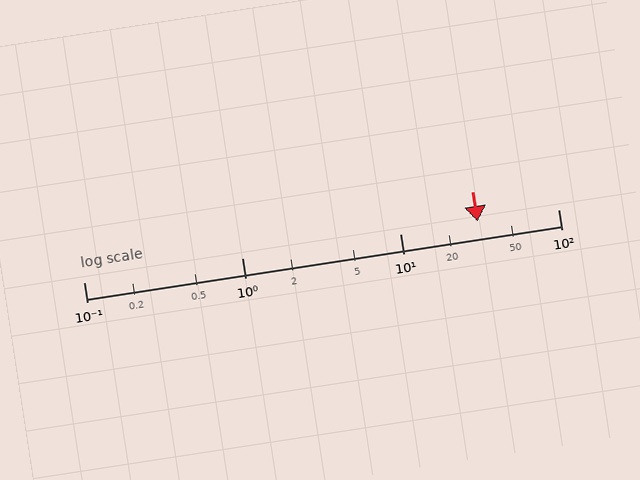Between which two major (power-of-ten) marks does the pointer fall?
The pointer is between 10 and 100.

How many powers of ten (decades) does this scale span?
The scale spans 3 decades, from 0.1 to 100.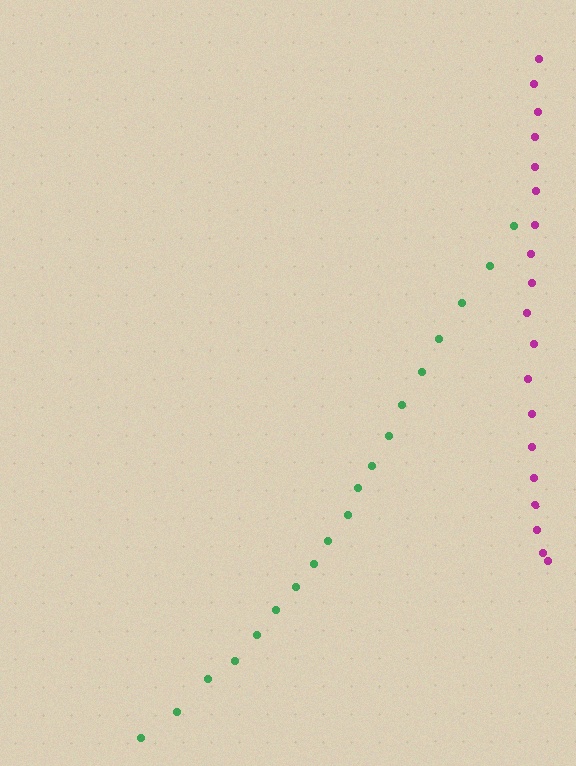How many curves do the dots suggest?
There are 2 distinct paths.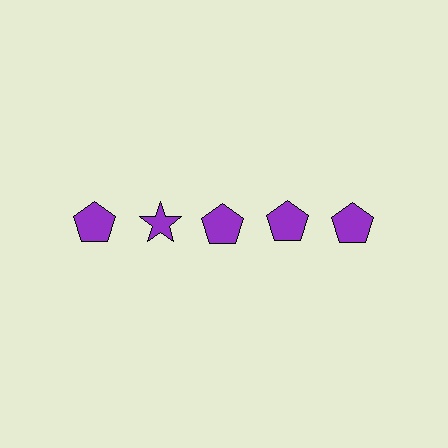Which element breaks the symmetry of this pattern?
The purple star in the top row, second from left column breaks the symmetry. All other shapes are purple pentagons.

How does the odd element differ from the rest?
It has a different shape: star instead of pentagon.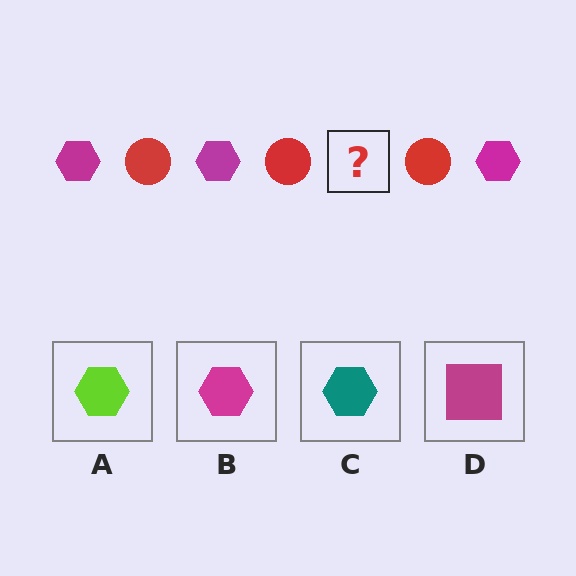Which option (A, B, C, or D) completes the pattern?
B.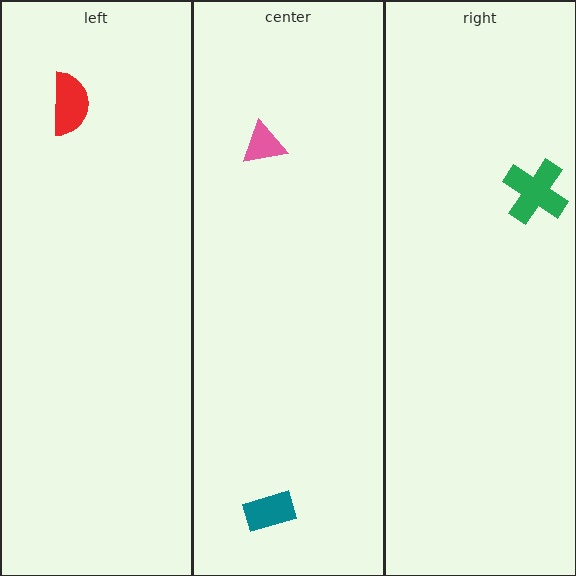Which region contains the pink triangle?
The center region.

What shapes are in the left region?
The red semicircle.